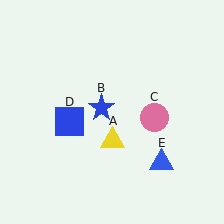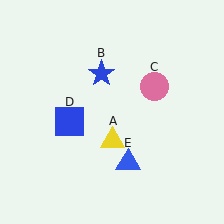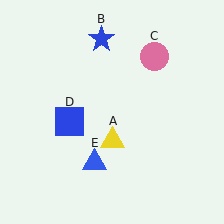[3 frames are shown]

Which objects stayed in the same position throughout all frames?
Yellow triangle (object A) and blue square (object D) remained stationary.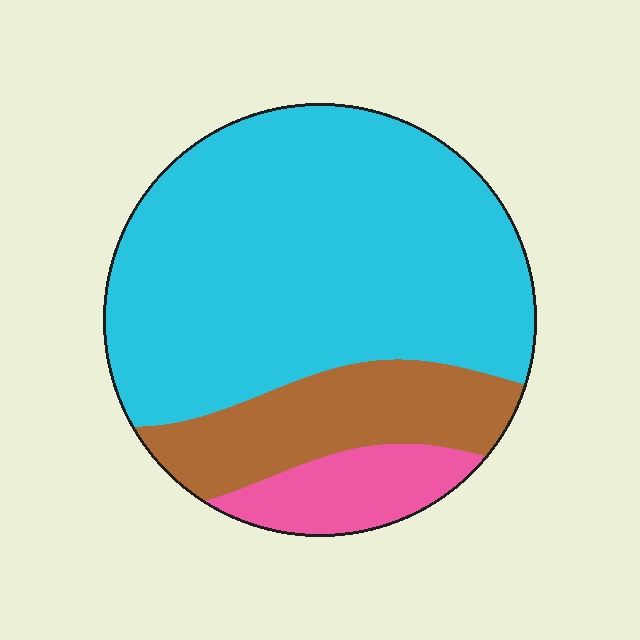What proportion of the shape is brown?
Brown takes up about one fifth (1/5) of the shape.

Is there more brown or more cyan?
Cyan.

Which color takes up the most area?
Cyan, at roughly 70%.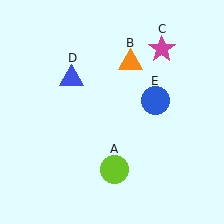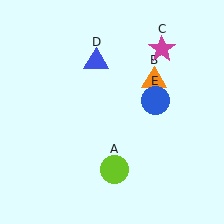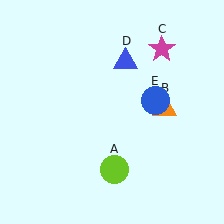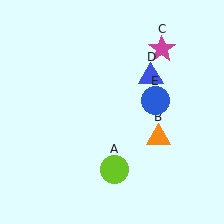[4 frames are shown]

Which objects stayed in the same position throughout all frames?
Lime circle (object A) and magenta star (object C) and blue circle (object E) remained stationary.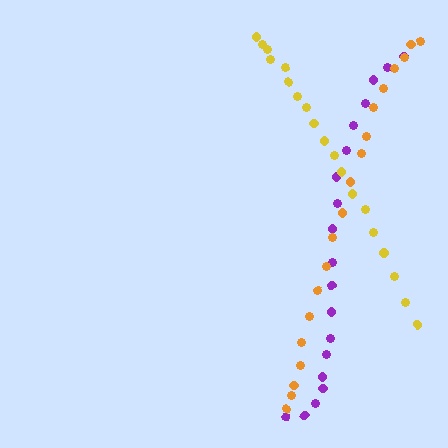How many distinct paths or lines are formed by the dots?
There are 3 distinct paths.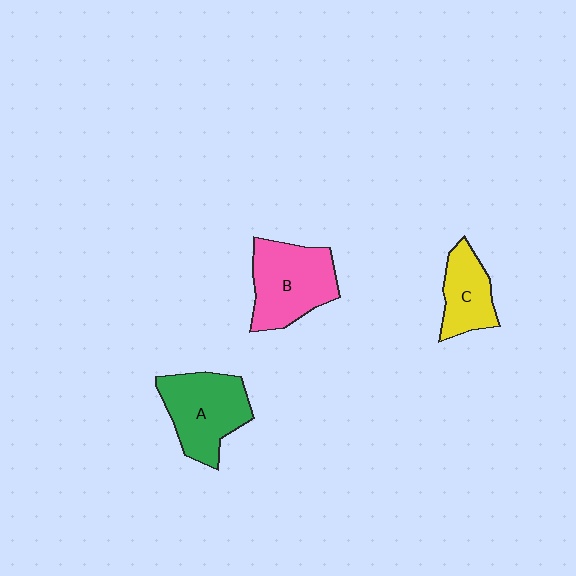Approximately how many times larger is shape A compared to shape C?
Approximately 1.5 times.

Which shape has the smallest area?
Shape C (yellow).